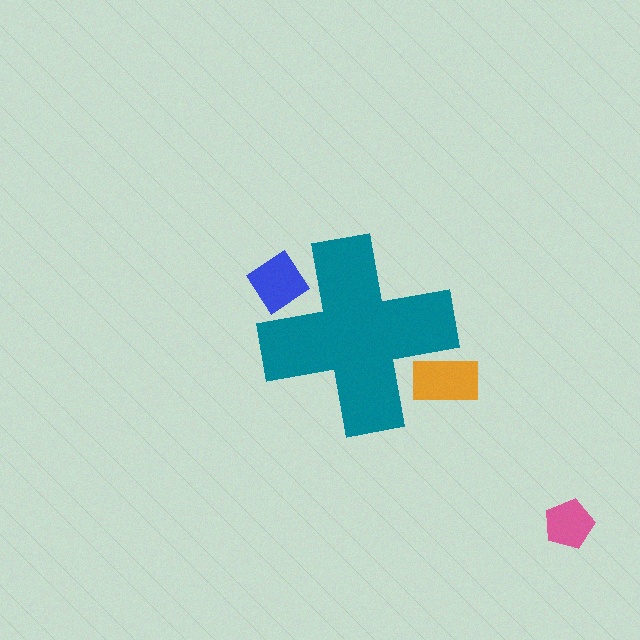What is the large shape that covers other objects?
A teal cross.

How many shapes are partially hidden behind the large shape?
2 shapes are partially hidden.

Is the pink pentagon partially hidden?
No, the pink pentagon is fully visible.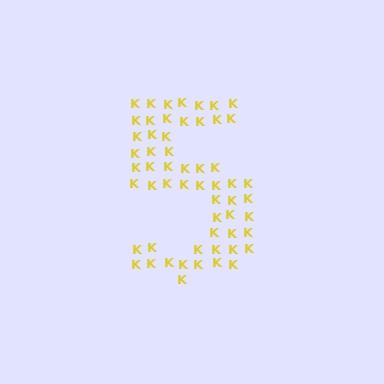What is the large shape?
The large shape is the digit 5.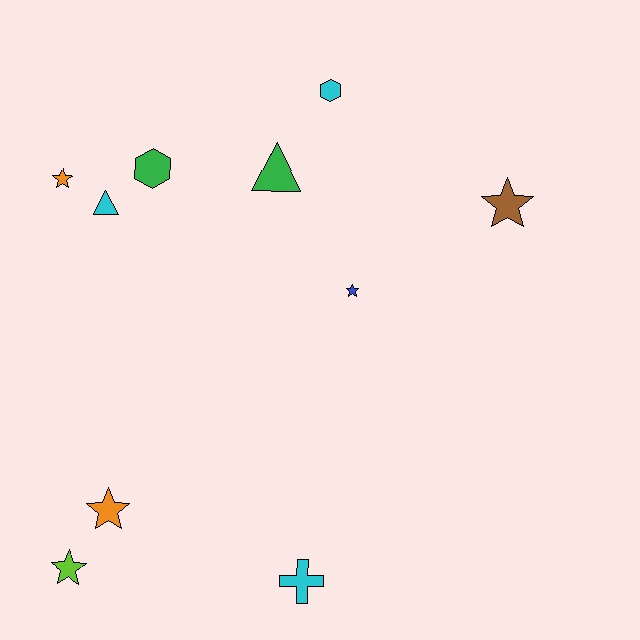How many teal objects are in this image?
There are no teal objects.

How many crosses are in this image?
There is 1 cross.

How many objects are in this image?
There are 10 objects.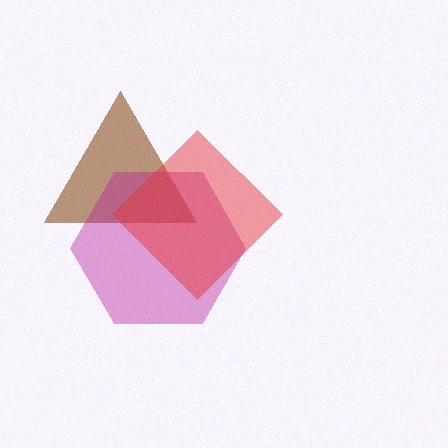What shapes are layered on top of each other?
The layered shapes are: a brown triangle, a magenta hexagon, a red diamond.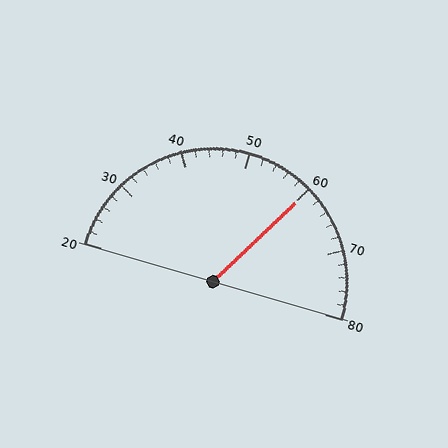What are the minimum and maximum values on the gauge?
The gauge ranges from 20 to 80.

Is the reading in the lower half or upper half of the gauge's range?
The reading is in the upper half of the range (20 to 80).